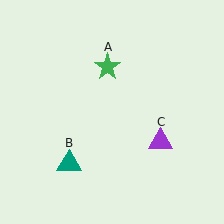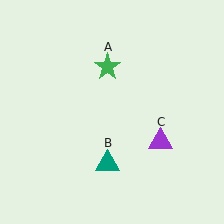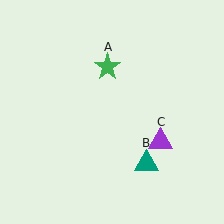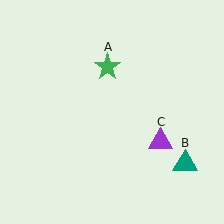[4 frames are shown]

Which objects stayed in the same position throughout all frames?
Green star (object A) and purple triangle (object C) remained stationary.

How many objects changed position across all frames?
1 object changed position: teal triangle (object B).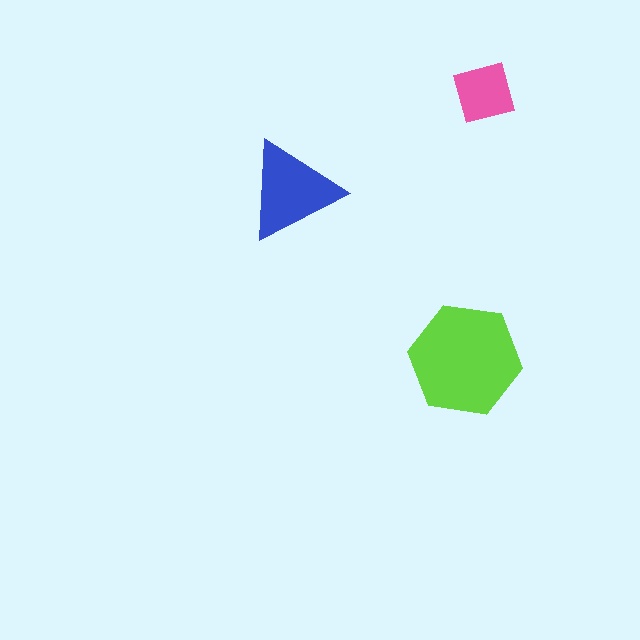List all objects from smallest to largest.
The pink square, the blue triangle, the lime hexagon.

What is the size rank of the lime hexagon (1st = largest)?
1st.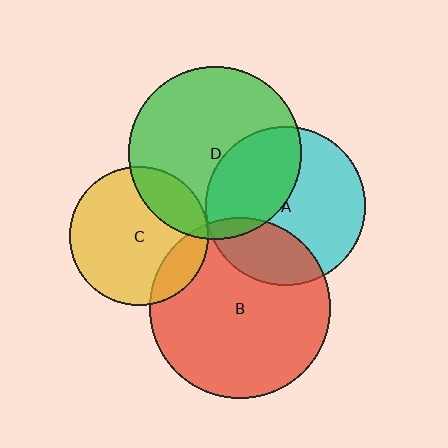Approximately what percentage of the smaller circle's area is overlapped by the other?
Approximately 40%.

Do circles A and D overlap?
Yes.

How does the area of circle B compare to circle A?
Approximately 1.3 times.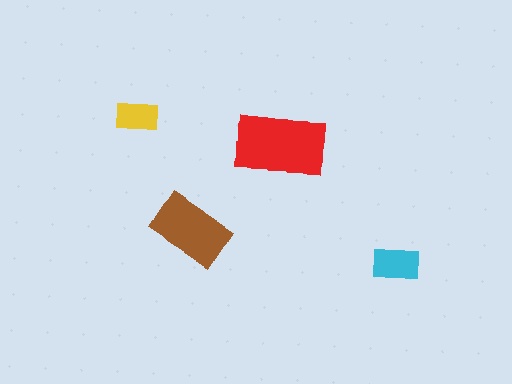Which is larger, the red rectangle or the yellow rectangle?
The red one.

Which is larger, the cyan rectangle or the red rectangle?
The red one.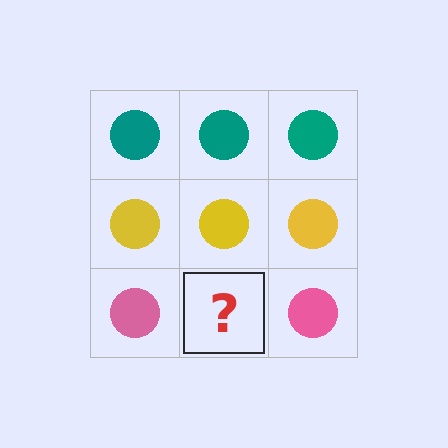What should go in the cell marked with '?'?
The missing cell should contain a pink circle.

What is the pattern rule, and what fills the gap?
The rule is that each row has a consistent color. The gap should be filled with a pink circle.